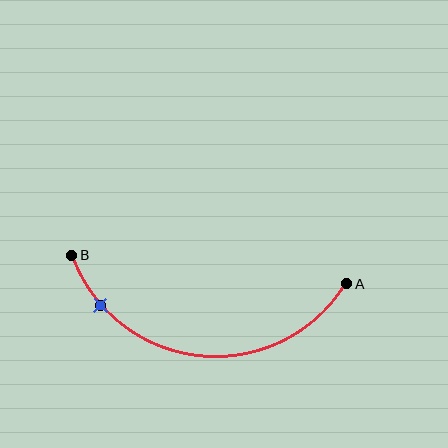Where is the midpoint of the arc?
The arc midpoint is the point on the curve farthest from the straight line joining A and B. It sits below that line.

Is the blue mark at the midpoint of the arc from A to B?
No. The blue mark lies on the arc but is closer to endpoint B. The arc midpoint would be at the point on the curve equidistant along the arc from both A and B.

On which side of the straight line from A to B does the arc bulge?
The arc bulges below the straight line connecting A and B.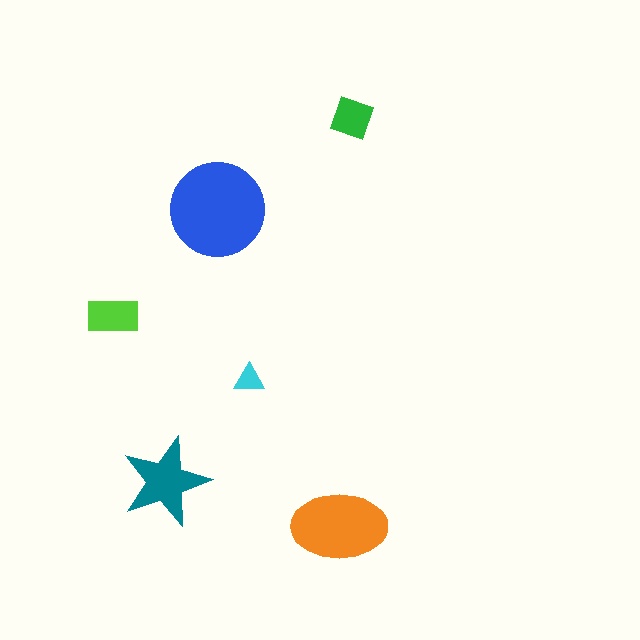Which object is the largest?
The blue circle.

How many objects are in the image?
There are 6 objects in the image.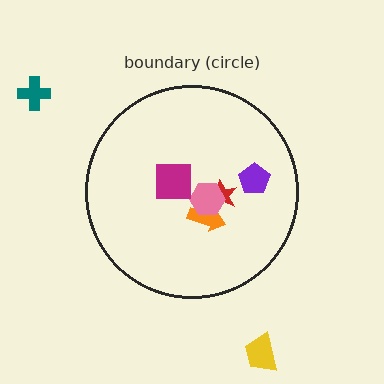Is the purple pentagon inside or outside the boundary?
Inside.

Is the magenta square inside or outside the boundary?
Inside.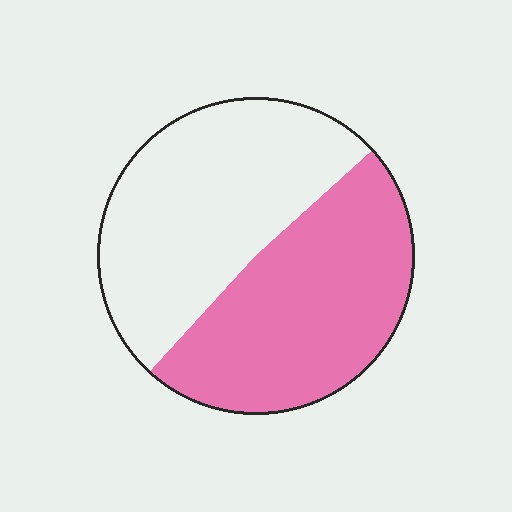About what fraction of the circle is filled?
About one half (1/2).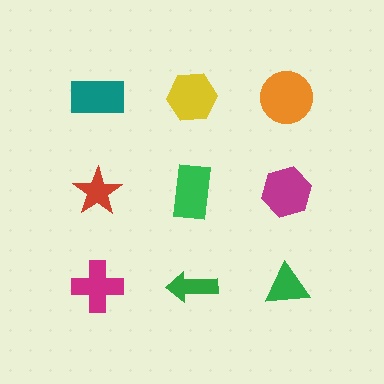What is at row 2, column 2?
A green rectangle.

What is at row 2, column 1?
A red star.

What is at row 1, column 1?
A teal rectangle.